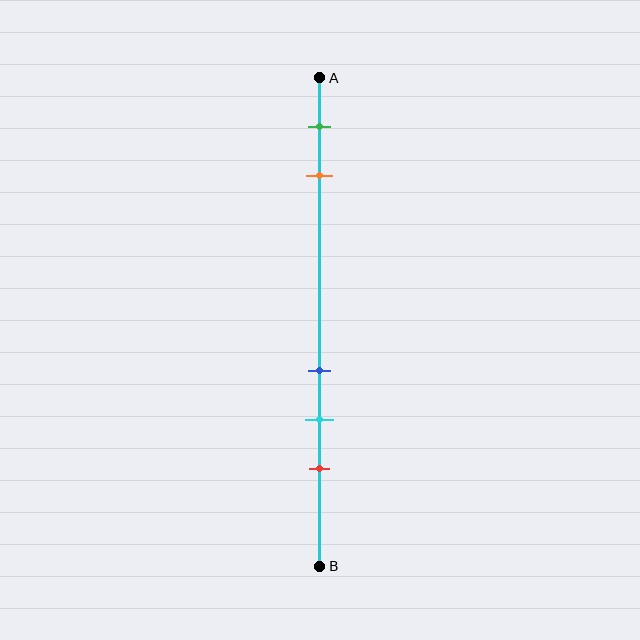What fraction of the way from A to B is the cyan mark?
The cyan mark is approximately 70% (0.7) of the way from A to B.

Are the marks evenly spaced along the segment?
No, the marks are not evenly spaced.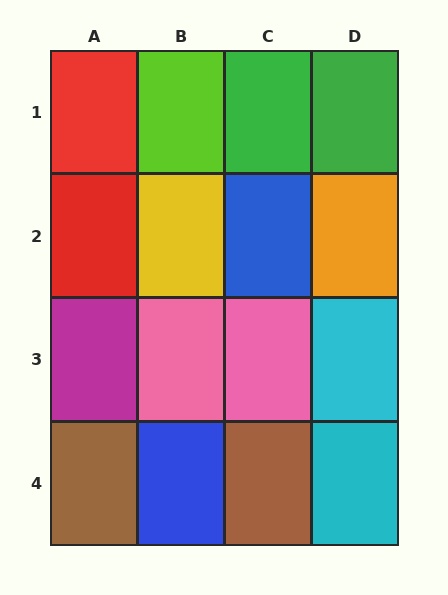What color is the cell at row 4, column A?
Brown.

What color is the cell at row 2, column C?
Blue.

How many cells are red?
2 cells are red.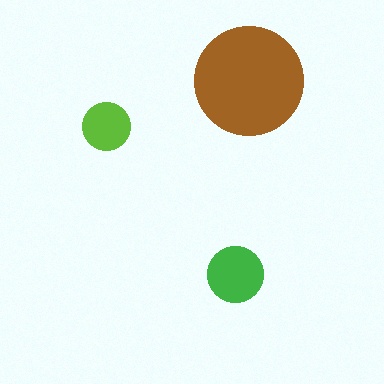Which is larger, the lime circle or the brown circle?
The brown one.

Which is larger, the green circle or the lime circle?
The green one.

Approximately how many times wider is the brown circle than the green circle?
About 2 times wider.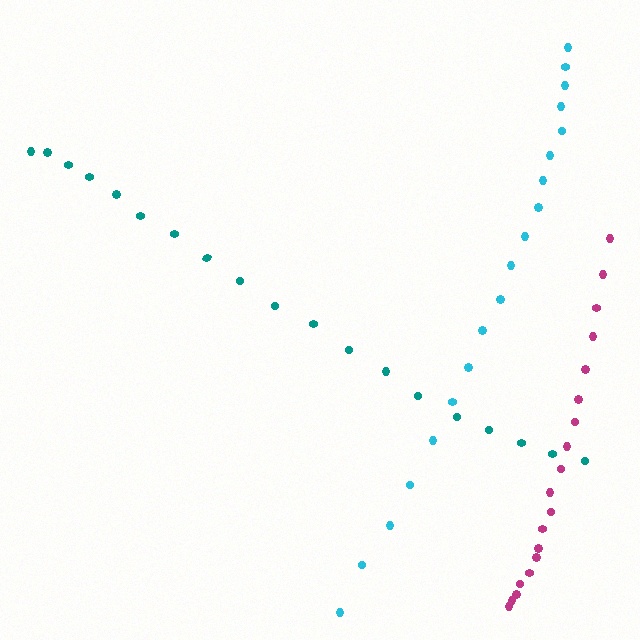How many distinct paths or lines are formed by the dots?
There are 3 distinct paths.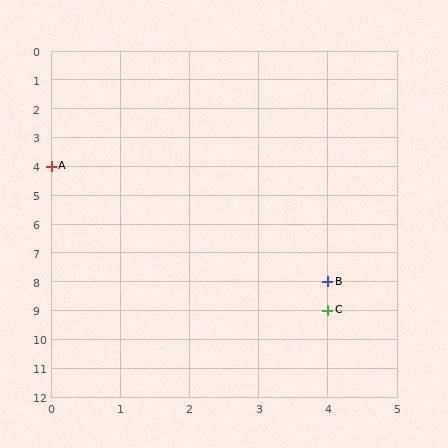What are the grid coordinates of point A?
Point A is at grid coordinates (0, 4).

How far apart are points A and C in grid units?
Points A and C are 4 columns and 5 rows apart (about 6.4 grid units diagonally).